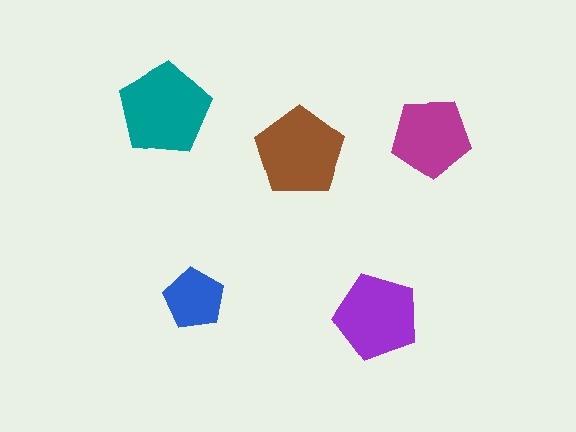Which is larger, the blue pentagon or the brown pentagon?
The brown one.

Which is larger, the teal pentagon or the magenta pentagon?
The teal one.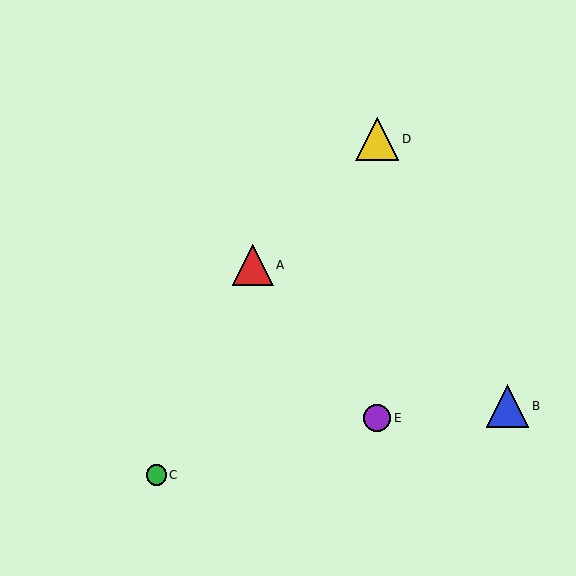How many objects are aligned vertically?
2 objects (D, E) are aligned vertically.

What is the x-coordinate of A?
Object A is at x≈253.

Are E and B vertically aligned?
No, E is at x≈377 and B is at x≈507.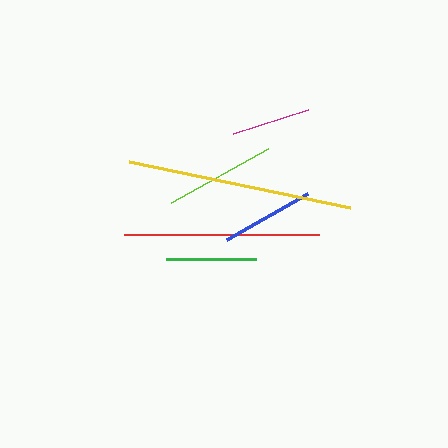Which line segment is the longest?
The yellow line is the longest at approximately 225 pixels.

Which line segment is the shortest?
The magenta line is the shortest at approximately 79 pixels.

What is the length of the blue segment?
The blue segment is approximately 93 pixels long.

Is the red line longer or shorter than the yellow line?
The yellow line is longer than the red line.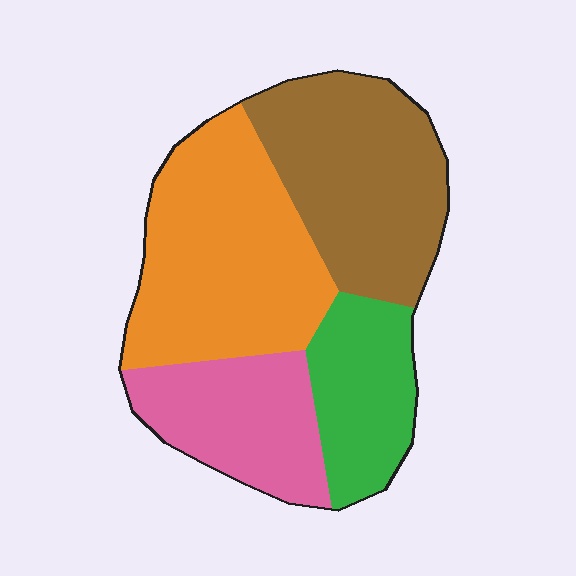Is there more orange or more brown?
Orange.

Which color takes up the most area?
Orange, at roughly 35%.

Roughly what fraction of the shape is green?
Green covers roughly 15% of the shape.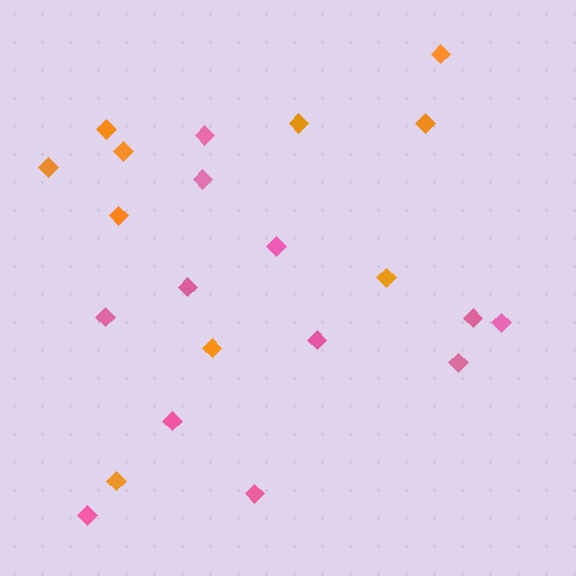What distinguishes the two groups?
There are 2 groups: one group of pink diamonds (12) and one group of orange diamonds (10).